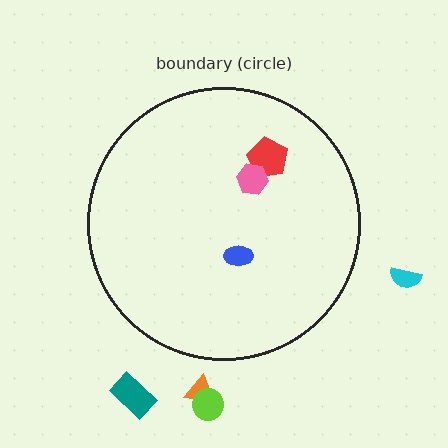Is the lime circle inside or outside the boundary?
Outside.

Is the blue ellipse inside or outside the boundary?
Inside.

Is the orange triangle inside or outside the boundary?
Outside.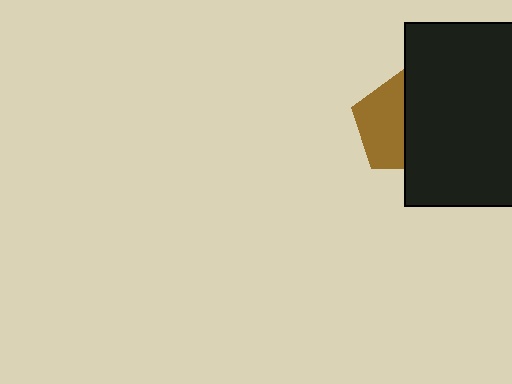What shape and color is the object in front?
The object in front is a black rectangle.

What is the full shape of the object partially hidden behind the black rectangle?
The partially hidden object is a brown pentagon.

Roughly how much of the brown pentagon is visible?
About half of it is visible (roughly 50%).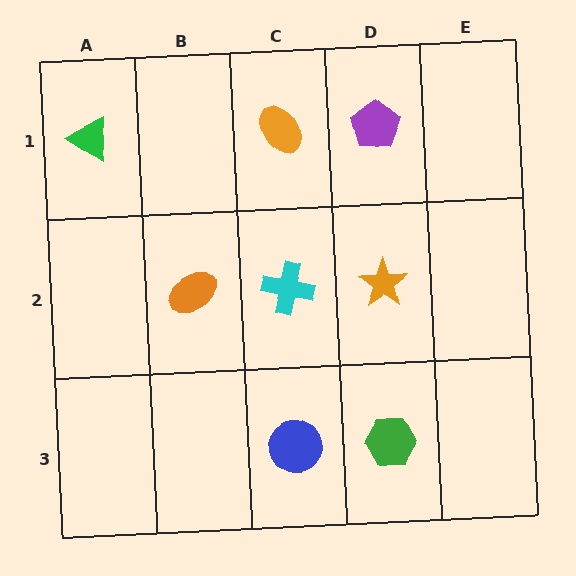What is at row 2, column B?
An orange ellipse.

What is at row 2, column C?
A cyan cross.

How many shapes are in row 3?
2 shapes.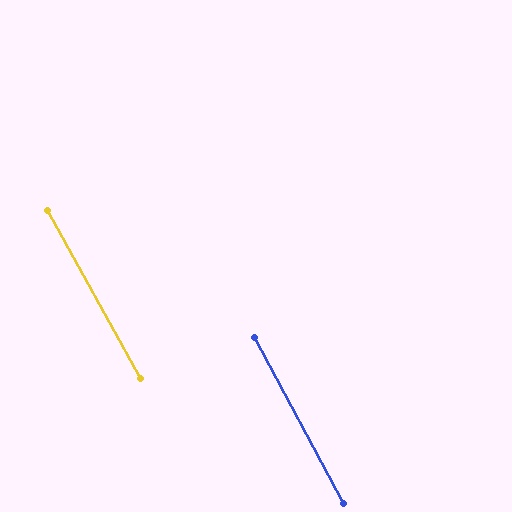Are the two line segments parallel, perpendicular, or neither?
Parallel — their directions differ by only 0.7°.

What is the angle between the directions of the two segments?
Approximately 1 degree.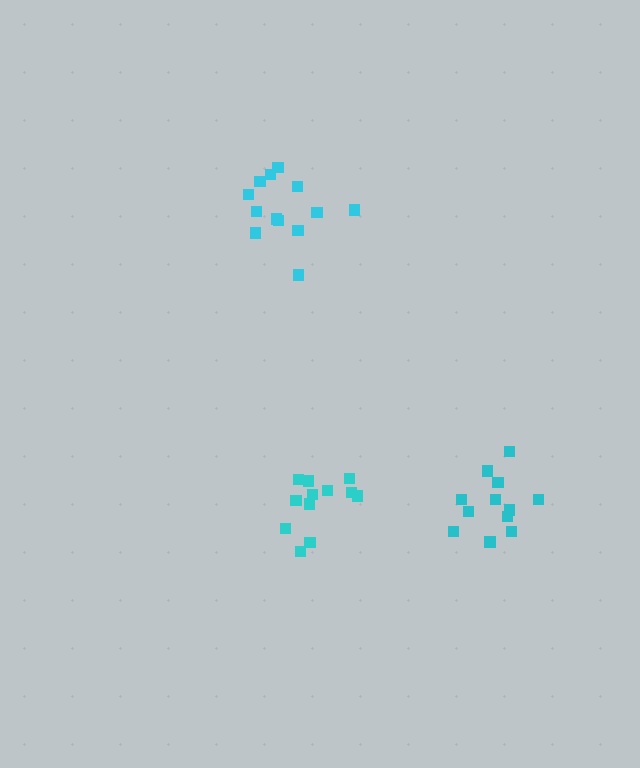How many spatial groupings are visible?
There are 3 spatial groupings.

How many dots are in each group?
Group 1: 12 dots, Group 2: 13 dots, Group 3: 12 dots (37 total).